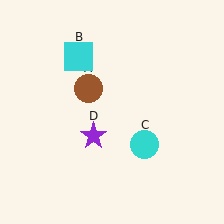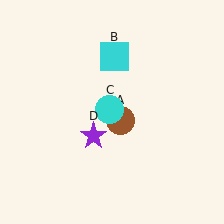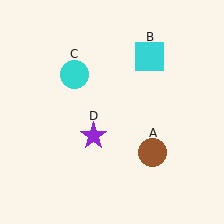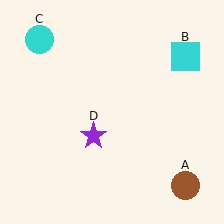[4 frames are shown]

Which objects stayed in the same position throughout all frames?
Purple star (object D) remained stationary.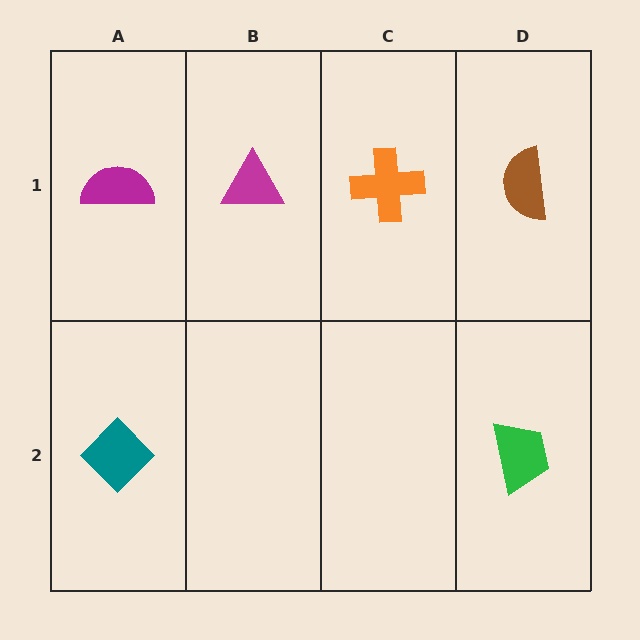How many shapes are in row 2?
2 shapes.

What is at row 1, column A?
A magenta semicircle.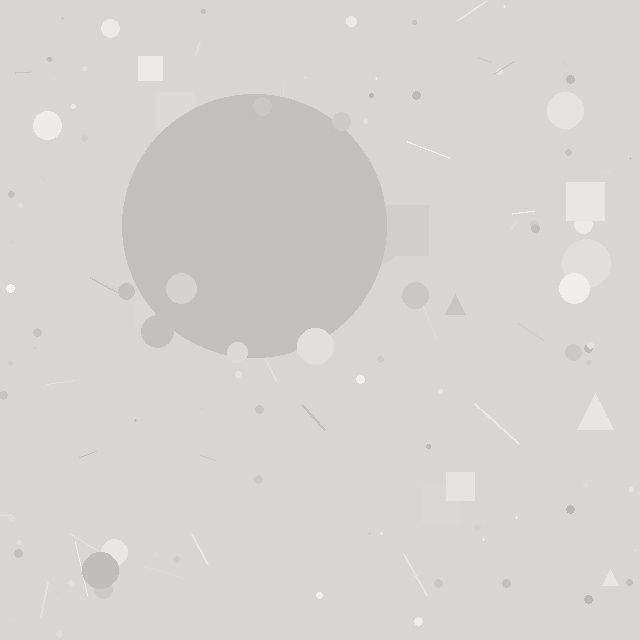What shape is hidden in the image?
A circle is hidden in the image.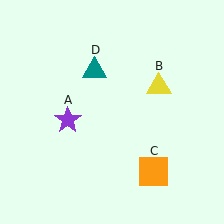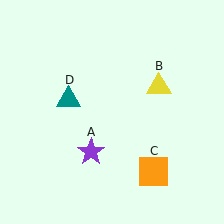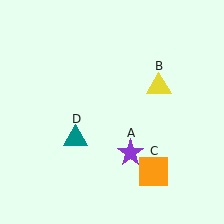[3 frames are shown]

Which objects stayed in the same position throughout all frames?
Yellow triangle (object B) and orange square (object C) remained stationary.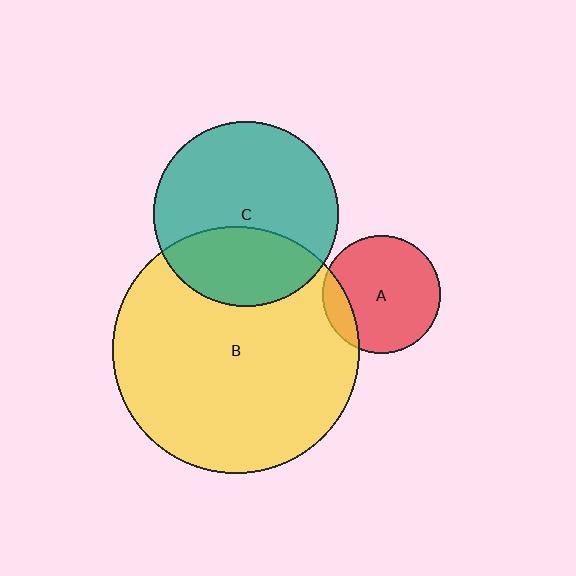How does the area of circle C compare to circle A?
Approximately 2.5 times.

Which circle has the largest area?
Circle B (yellow).